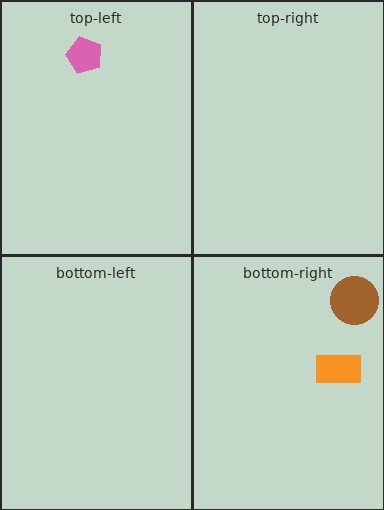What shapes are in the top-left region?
The pink pentagon.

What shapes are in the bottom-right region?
The brown circle, the orange rectangle.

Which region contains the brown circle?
The bottom-right region.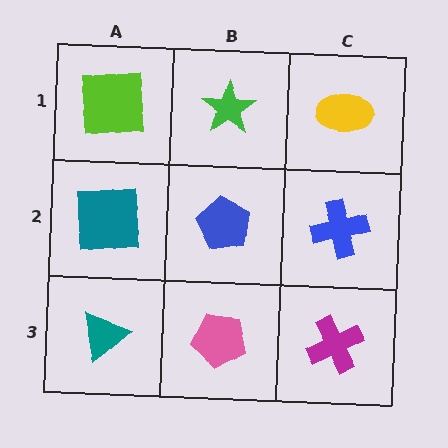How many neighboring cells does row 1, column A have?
2.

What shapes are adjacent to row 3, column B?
A blue pentagon (row 2, column B), a teal triangle (row 3, column A), a magenta cross (row 3, column C).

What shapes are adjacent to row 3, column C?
A blue cross (row 2, column C), a pink pentagon (row 3, column B).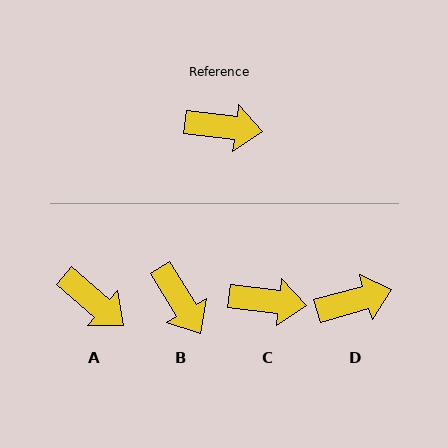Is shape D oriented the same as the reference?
No, it is off by about 23 degrees.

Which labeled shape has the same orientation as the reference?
C.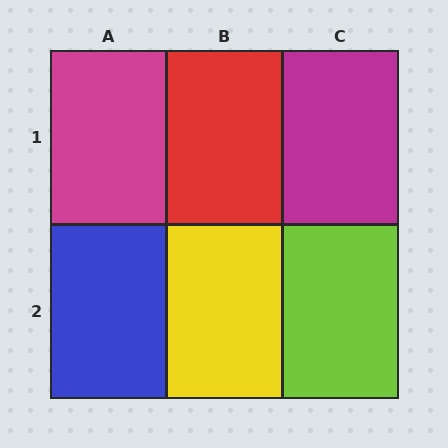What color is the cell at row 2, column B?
Yellow.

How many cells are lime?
1 cell is lime.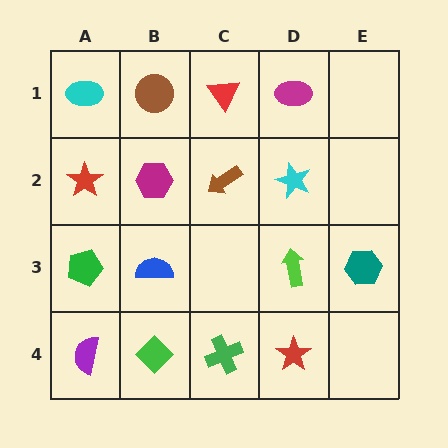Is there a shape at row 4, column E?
No, that cell is empty.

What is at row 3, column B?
A blue semicircle.